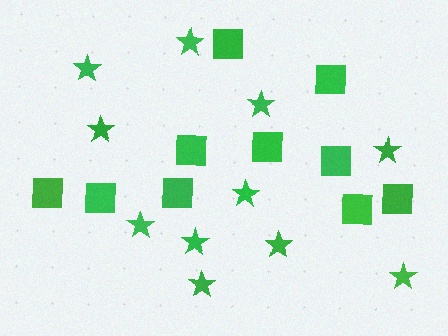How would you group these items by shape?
There are 2 groups: one group of stars (11) and one group of squares (10).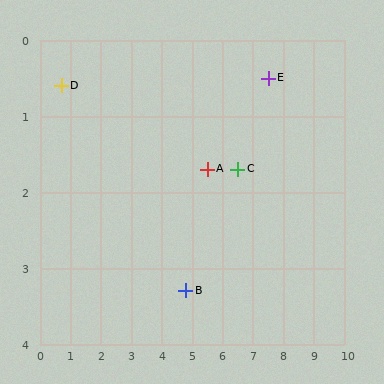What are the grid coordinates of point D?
Point D is at approximately (0.7, 0.6).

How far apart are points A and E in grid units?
Points A and E are about 2.3 grid units apart.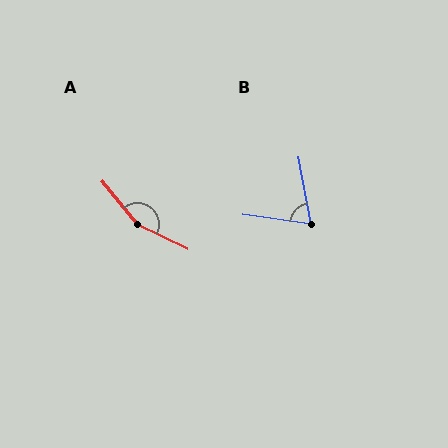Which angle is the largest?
A, at approximately 155 degrees.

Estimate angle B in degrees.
Approximately 72 degrees.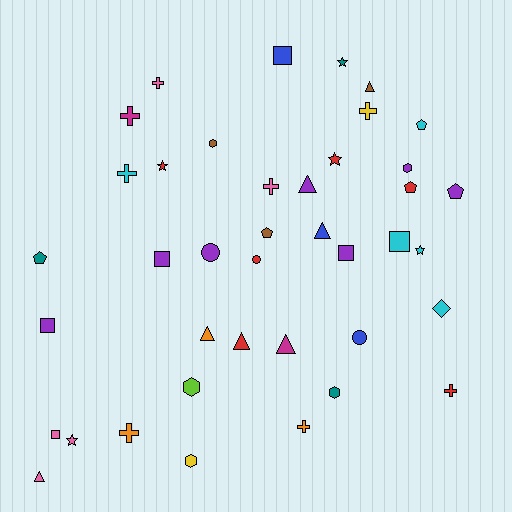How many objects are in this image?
There are 40 objects.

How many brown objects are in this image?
There are 3 brown objects.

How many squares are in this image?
There are 6 squares.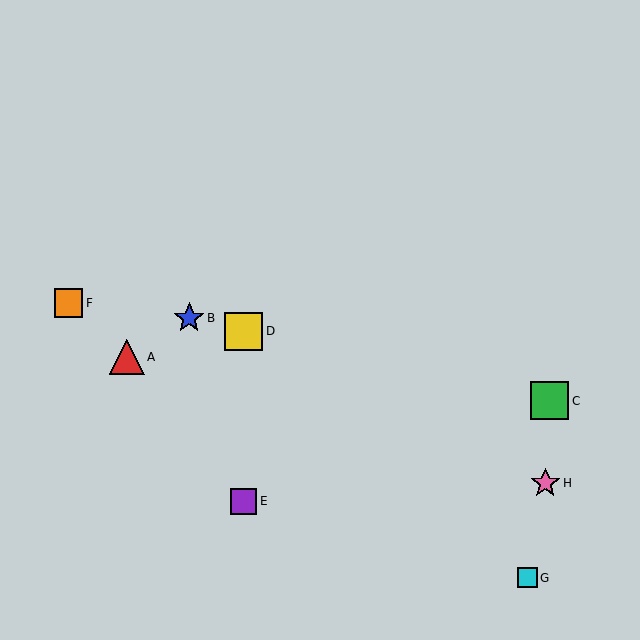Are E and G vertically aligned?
No, E is at x≈244 and G is at x≈527.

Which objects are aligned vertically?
Objects D, E are aligned vertically.